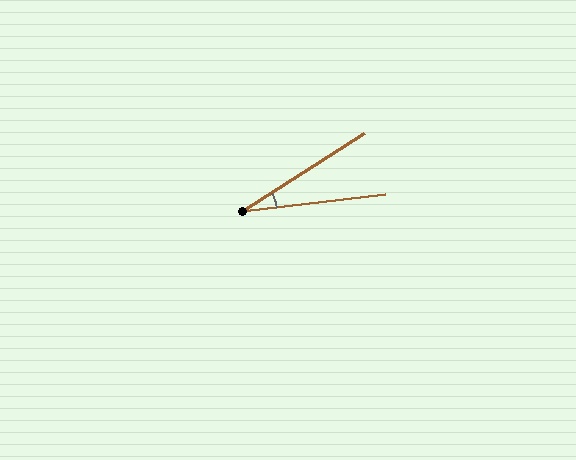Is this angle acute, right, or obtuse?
It is acute.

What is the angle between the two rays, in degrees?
Approximately 26 degrees.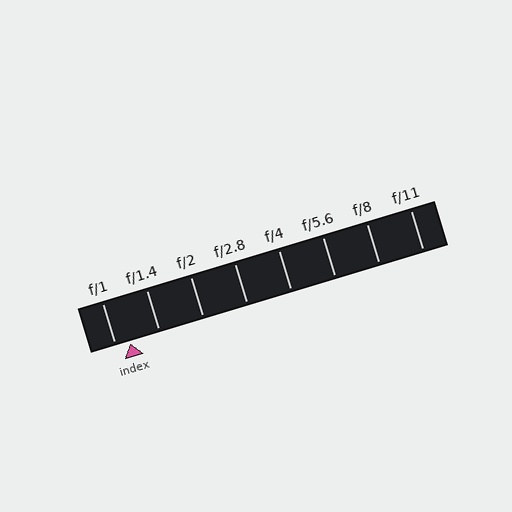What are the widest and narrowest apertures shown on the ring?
The widest aperture shown is f/1 and the narrowest is f/11.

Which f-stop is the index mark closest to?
The index mark is closest to f/1.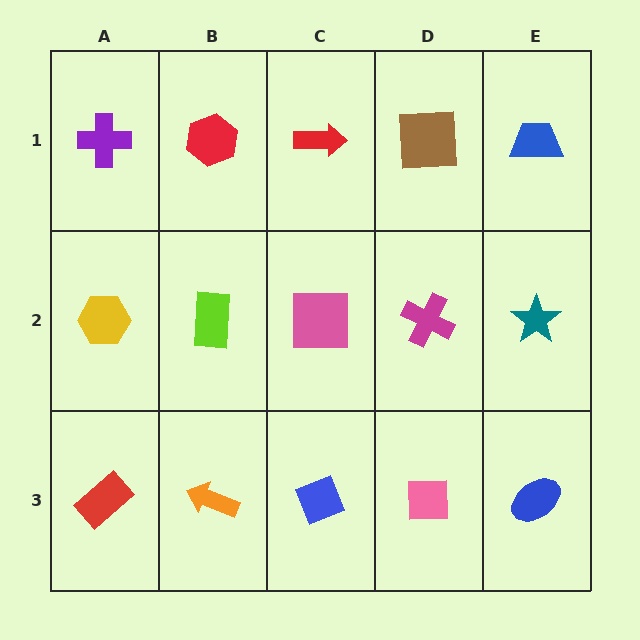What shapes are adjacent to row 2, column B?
A red hexagon (row 1, column B), an orange arrow (row 3, column B), a yellow hexagon (row 2, column A), a pink square (row 2, column C).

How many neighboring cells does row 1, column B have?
3.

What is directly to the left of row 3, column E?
A pink square.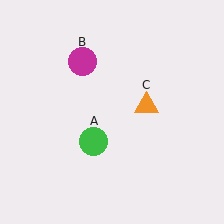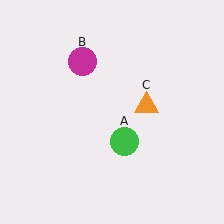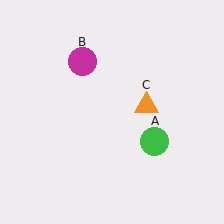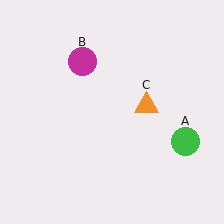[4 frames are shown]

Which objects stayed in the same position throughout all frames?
Magenta circle (object B) and orange triangle (object C) remained stationary.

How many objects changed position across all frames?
1 object changed position: green circle (object A).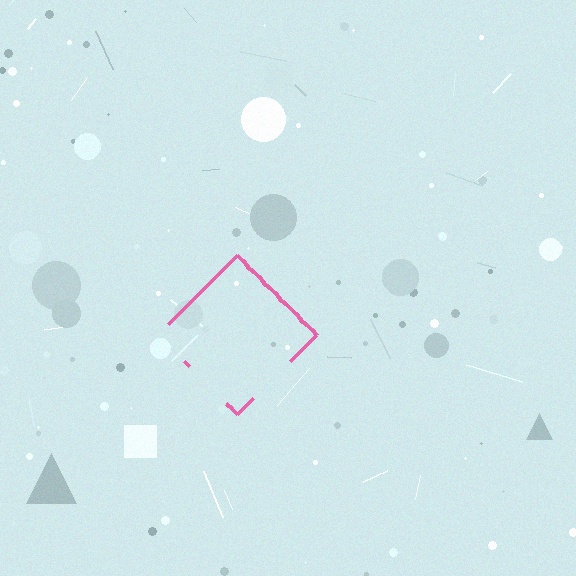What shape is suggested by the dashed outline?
The dashed outline suggests a diamond.